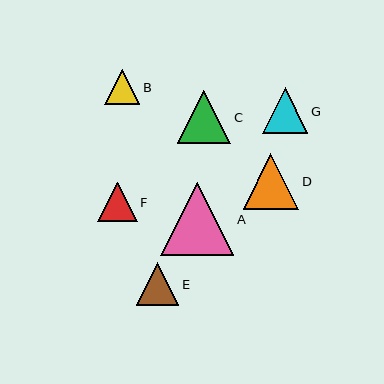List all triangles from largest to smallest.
From largest to smallest: A, D, C, G, E, F, B.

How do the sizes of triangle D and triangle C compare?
Triangle D and triangle C are approximately the same size.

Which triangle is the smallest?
Triangle B is the smallest with a size of approximately 35 pixels.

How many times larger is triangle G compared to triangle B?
Triangle G is approximately 1.3 times the size of triangle B.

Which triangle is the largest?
Triangle A is the largest with a size of approximately 73 pixels.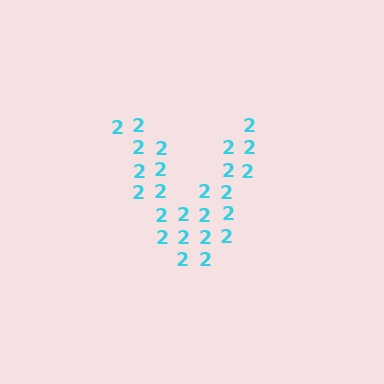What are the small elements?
The small elements are digit 2's.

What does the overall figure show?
The overall figure shows the letter V.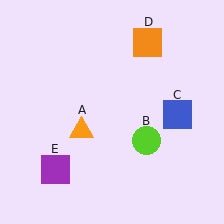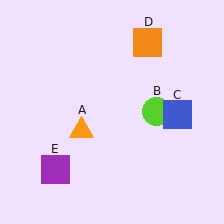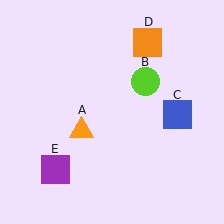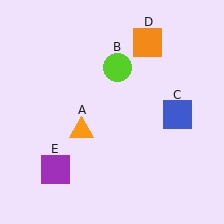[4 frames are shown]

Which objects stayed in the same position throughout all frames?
Orange triangle (object A) and blue square (object C) and orange square (object D) and purple square (object E) remained stationary.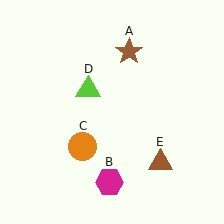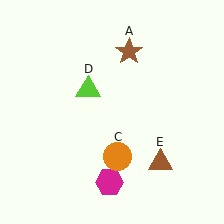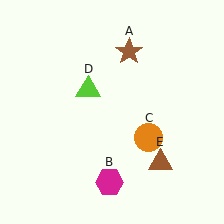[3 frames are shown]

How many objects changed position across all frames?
1 object changed position: orange circle (object C).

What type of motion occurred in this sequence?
The orange circle (object C) rotated counterclockwise around the center of the scene.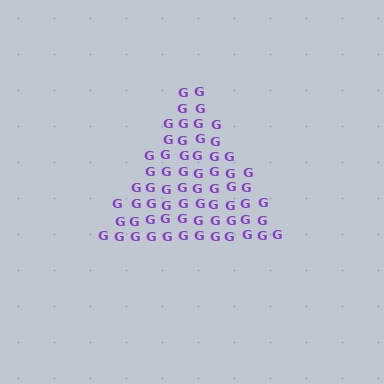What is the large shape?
The large shape is a triangle.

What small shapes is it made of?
It is made of small letter G's.